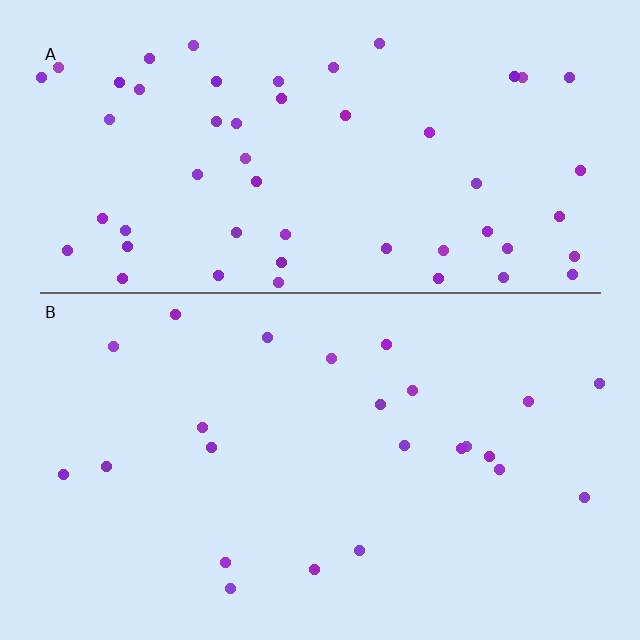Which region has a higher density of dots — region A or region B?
A (the top).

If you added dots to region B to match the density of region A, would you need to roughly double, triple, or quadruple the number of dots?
Approximately double.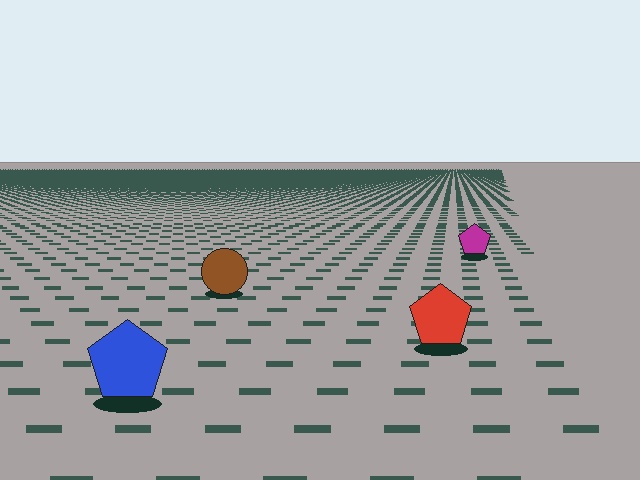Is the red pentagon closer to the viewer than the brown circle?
Yes. The red pentagon is closer — you can tell from the texture gradient: the ground texture is coarser near it.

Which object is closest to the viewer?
The blue pentagon is closest. The texture marks near it are larger and more spread out.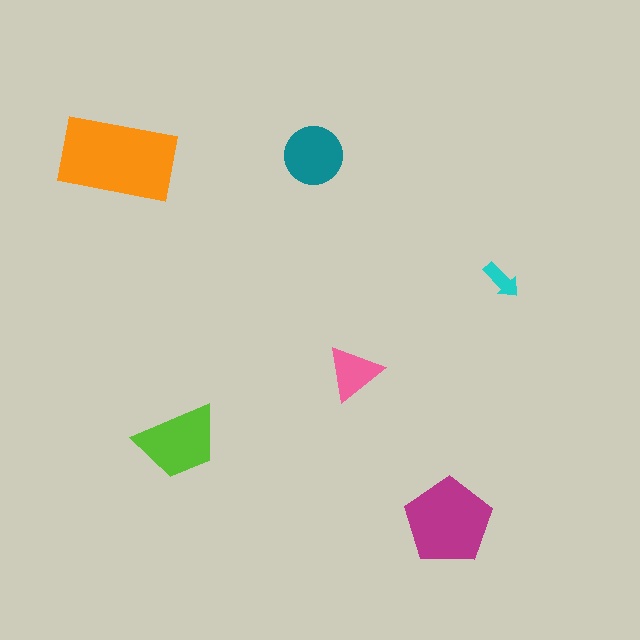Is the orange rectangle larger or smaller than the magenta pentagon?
Larger.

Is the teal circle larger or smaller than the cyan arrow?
Larger.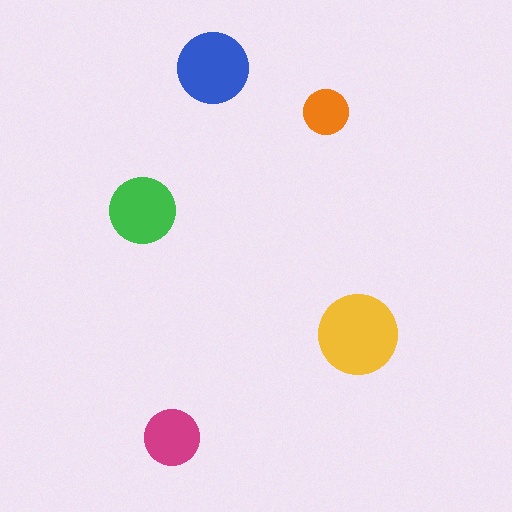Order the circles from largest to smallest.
the yellow one, the blue one, the green one, the magenta one, the orange one.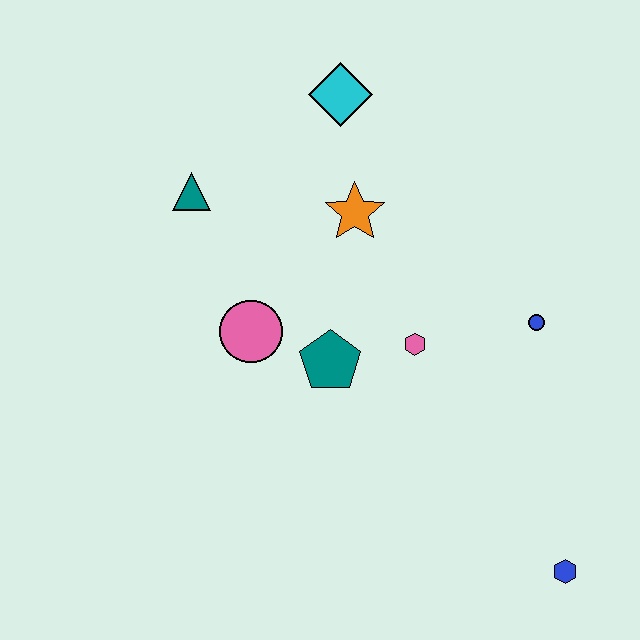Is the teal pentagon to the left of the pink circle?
No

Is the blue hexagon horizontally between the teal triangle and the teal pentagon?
No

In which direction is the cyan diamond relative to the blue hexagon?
The cyan diamond is above the blue hexagon.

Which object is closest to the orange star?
The cyan diamond is closest to the orange star.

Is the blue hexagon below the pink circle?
Yes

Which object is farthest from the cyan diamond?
The blue hexagon is farthest from the cyan diamond.